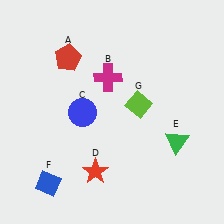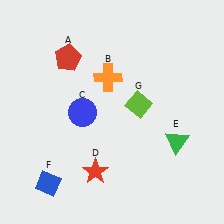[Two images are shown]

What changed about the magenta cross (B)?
In Image 1, B is magenta. In Image 2, it changed to orange.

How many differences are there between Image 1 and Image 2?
There is 1 difference between the two images.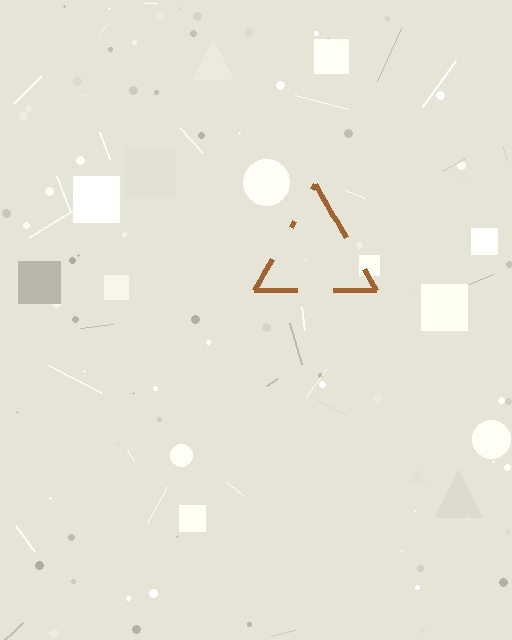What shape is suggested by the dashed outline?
The dashed outline suggests a triangle.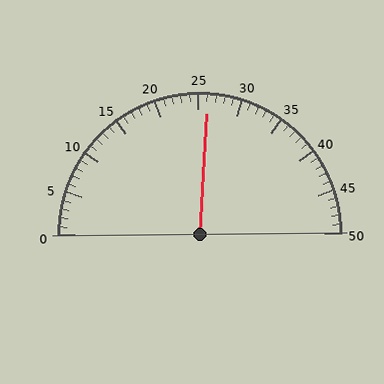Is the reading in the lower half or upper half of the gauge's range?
The reading is in the upper half of the range (0 to 50).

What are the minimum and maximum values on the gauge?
The gauge ranges from 0 to 50.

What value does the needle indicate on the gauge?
The needle indicates approximately 26.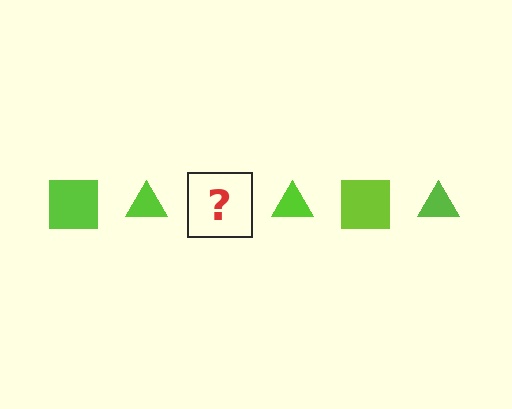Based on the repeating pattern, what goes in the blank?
The blank should be a lime square.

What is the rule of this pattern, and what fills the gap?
The rule is that the pattern cycles through square, triangle shapes in lime. The gap should be filled with a lime square.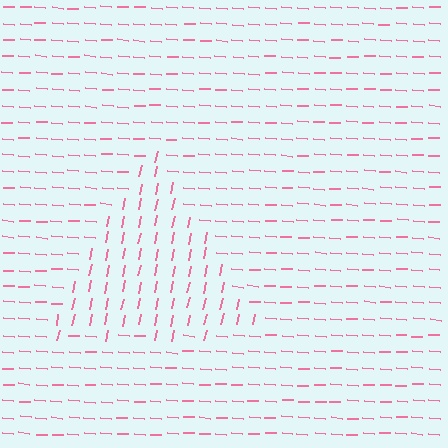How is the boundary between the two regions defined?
The boundary is defined purely by a change in line orientation (approximately 82 degrees difference). All lines are the same color and thickness.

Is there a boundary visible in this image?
Yes, there is a texture boundary formed by a change in line orientation.